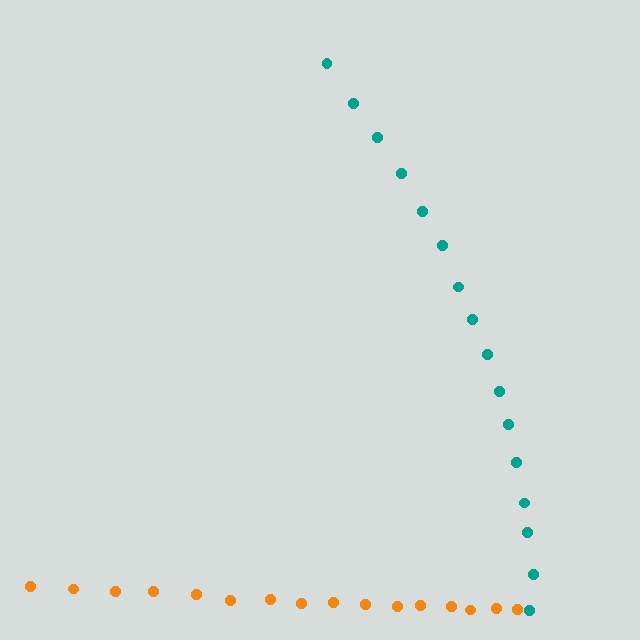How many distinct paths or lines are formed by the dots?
There are 2 distinct paths.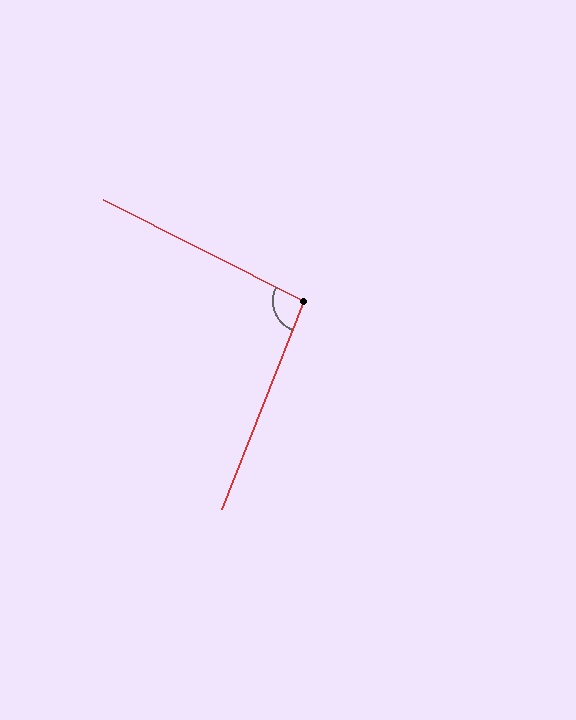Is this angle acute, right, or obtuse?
It is obtuse.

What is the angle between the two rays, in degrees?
Approximately 95 degrees.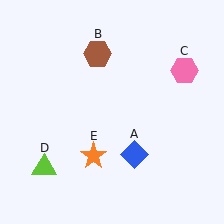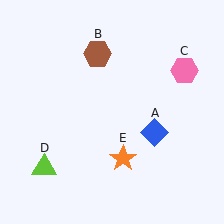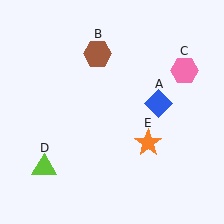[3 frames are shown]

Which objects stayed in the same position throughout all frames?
Brown hexagon (object B) and pink hexagon (object C) and lime triangle (object D) remained stationary.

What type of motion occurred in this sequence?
The blue diamond (object A), orange star (object E) rotated counterclockwise around the center of the scene.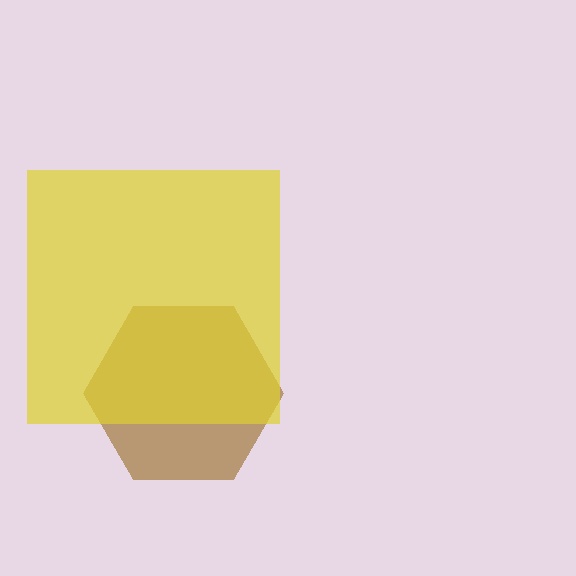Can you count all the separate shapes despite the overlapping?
Yes, there are 2 separate shapes.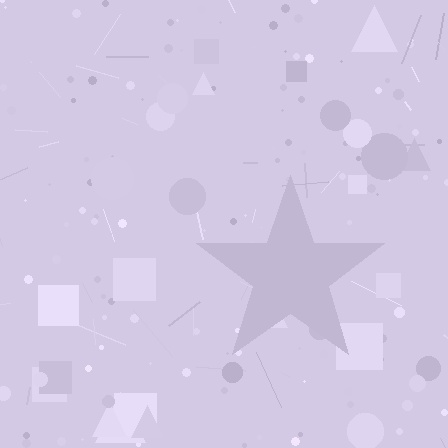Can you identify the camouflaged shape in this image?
The camouflaged shape is a star.